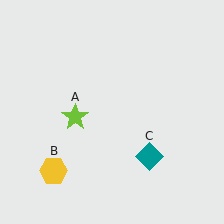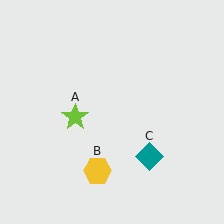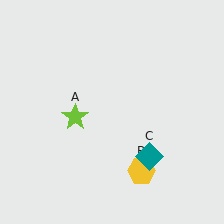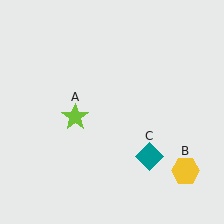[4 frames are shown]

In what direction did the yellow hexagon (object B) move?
The yellow hexagon (object B) moved right.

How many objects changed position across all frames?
1 object changed position: yellow hexagon (object B).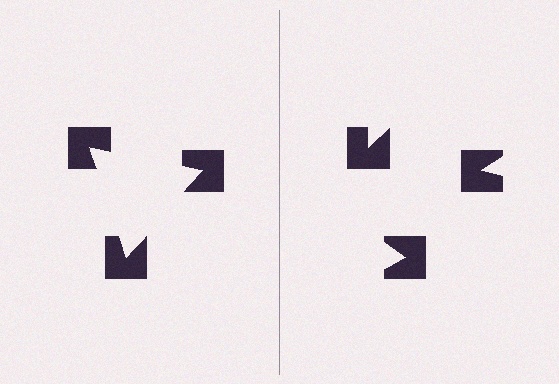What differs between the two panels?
The notched squares are positioned identically on both sides; only the wedge orientations differ. On the left they align to a triangle; on the right they are misaligned.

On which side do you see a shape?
An illusory triangle appears on the left side. On the right side the wedge cuts are rotated, so no coherent shape forms.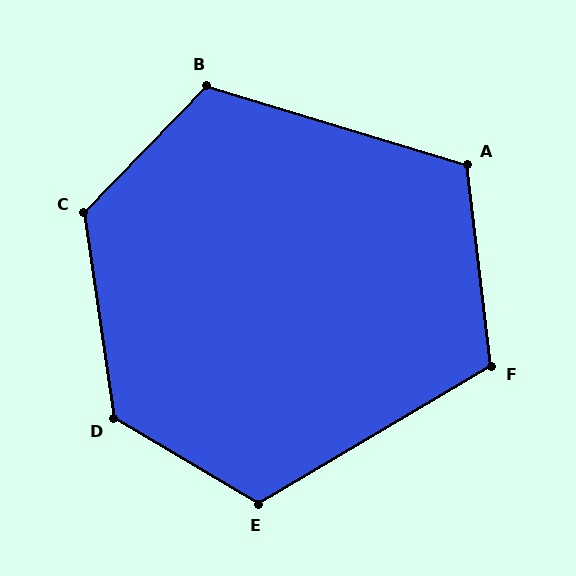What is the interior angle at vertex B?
Approximately 117 degrees (obtuse).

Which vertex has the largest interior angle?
D, at approximately 129 degrees.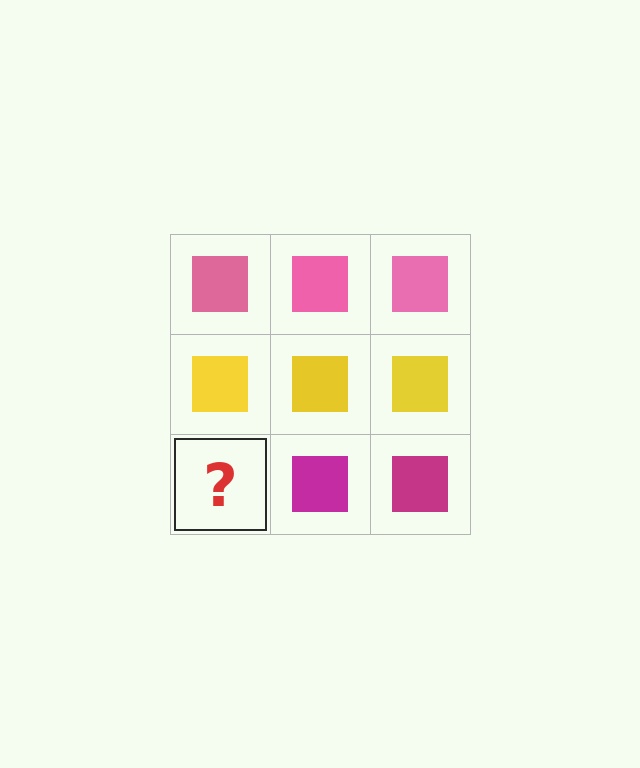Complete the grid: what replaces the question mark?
The question mark should be replaced with a magenta square.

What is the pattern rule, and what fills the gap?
The rule is that each row has a consistent color. The gap should be filled with a magenta square.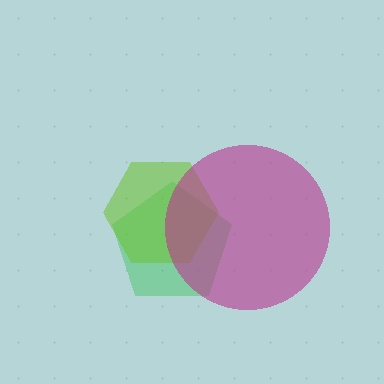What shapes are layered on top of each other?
The layered shapes are: a green pentagon, a lime hexagon, a magenta circle.